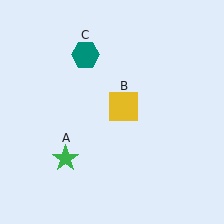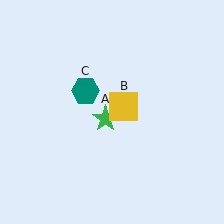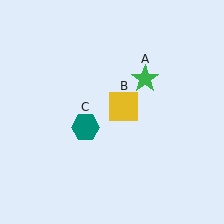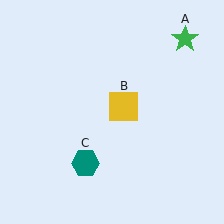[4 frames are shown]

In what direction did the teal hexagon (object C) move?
The teal hexagon (object C) moved down.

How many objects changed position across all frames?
2 objects changed position: green star (object A), teal hexagon (object C).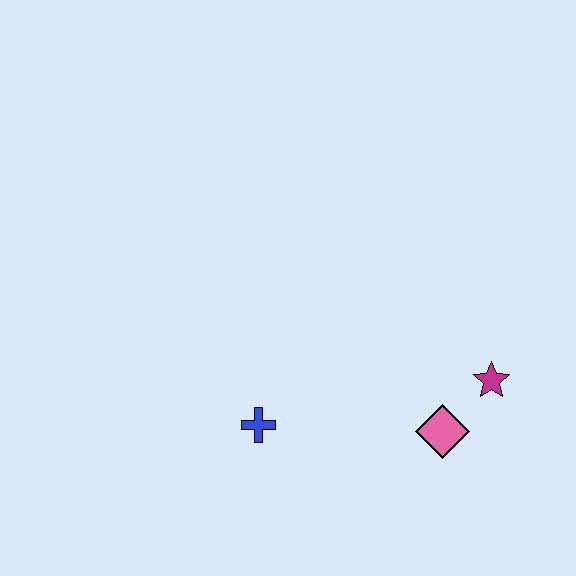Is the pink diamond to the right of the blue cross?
Yes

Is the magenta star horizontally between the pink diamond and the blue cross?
No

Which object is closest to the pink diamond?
The magenta star is closest to the pink diamond.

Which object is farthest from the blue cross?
The magenta star is farthest from the blue cross.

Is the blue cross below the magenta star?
Yes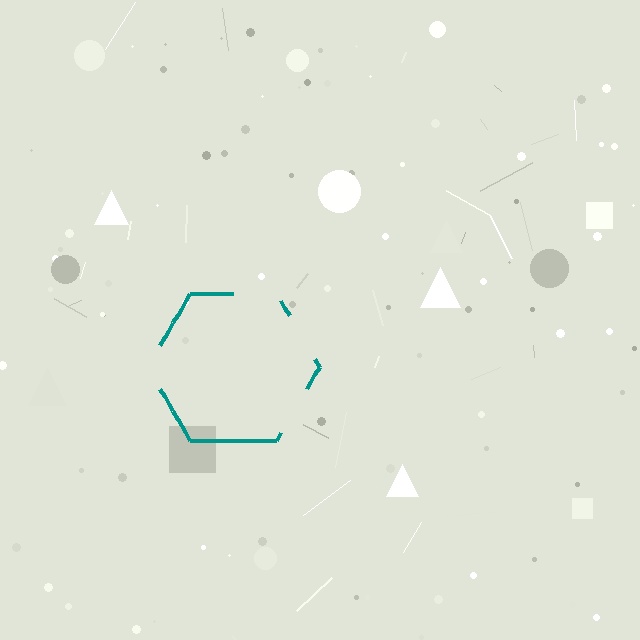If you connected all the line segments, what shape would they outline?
They would outline a hexagon.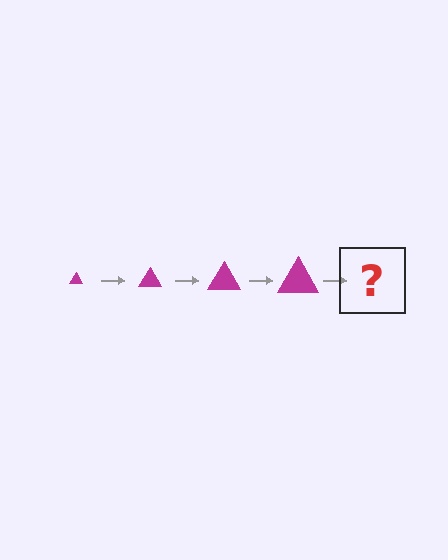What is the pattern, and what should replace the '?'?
The pattern is that the triangle gets progressively larger each step. The '?' should be a magenta triangle, larger than the previous one.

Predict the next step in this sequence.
The next step is a magenta triangle, larger than the previous one.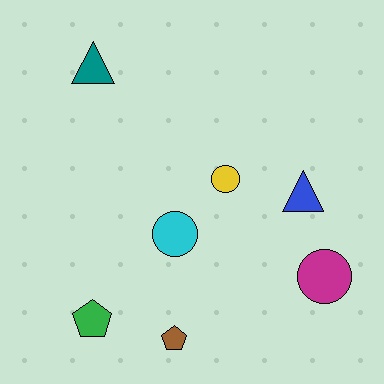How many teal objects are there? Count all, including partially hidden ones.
There is 1 teal object.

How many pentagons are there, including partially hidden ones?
There are 2 pentagons.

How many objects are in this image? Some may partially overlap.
There are 7 objects.